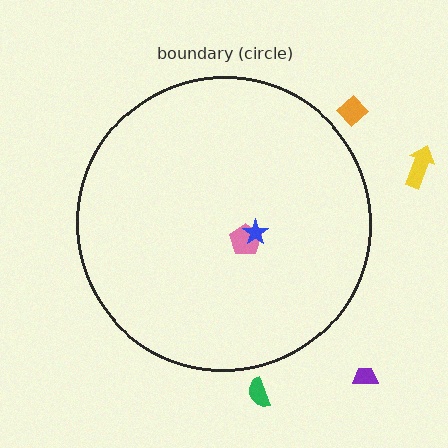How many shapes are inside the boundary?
2 inside, 4 outside.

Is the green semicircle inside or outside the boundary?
Outside.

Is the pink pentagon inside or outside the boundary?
Inside.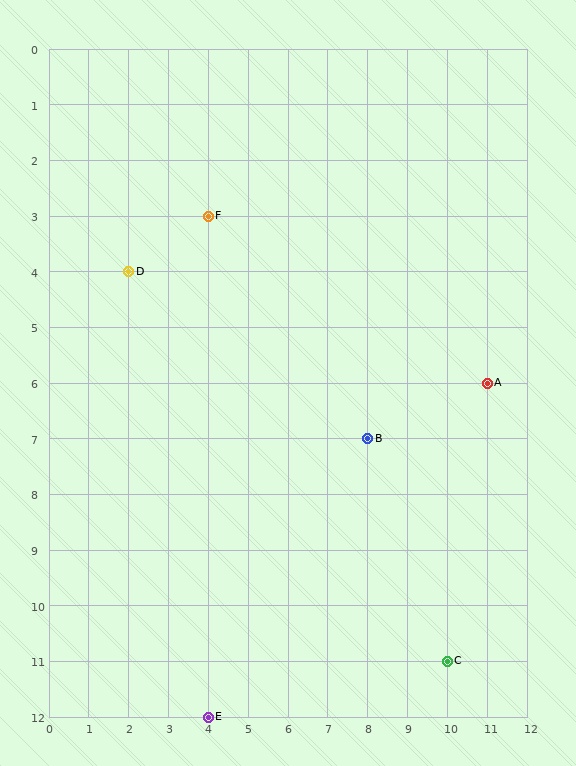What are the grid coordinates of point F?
Point F is at grid coordinates (4, 3).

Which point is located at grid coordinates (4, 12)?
Point E is at (4, 12).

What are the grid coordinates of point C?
Point C is at grid coordinates (10, 11).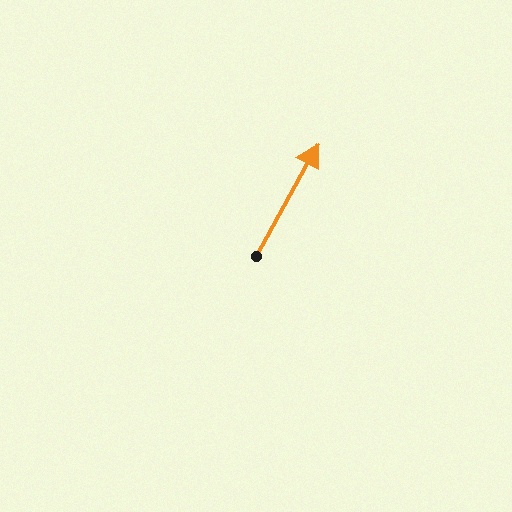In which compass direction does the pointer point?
Northeast.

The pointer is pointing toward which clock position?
Roughly 1 o'clock.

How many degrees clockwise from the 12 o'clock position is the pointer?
Approximately 29 degrees.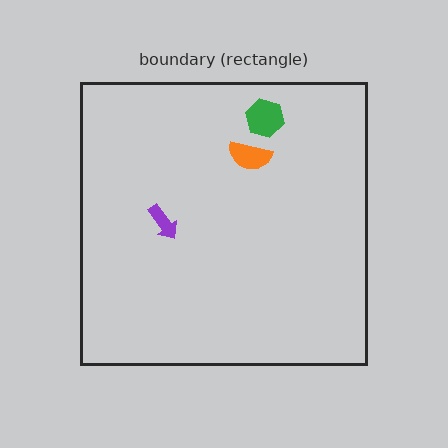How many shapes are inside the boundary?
3 inside, 0 outside.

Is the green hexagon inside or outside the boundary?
Inside.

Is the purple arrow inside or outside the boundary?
Inside.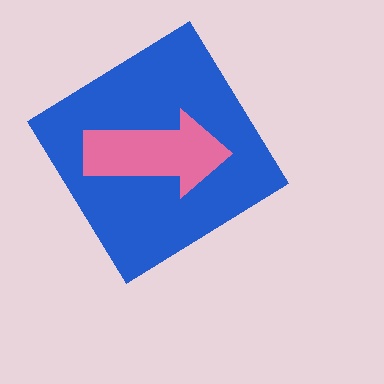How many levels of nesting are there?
2.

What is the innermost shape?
The pink arrow.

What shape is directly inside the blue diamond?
The pink arrow.